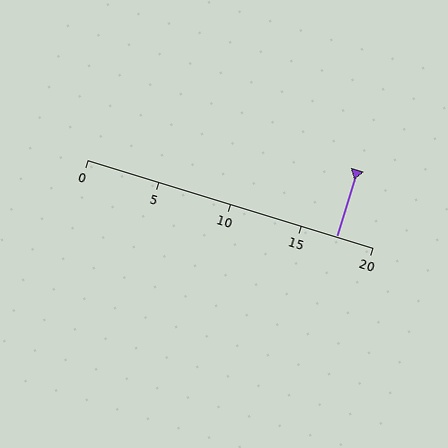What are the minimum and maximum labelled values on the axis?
The axis runs from 0 to 20.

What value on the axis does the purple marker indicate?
The marker indicates approximately 17.5.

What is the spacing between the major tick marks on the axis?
The major ticks are spaced 5 apart.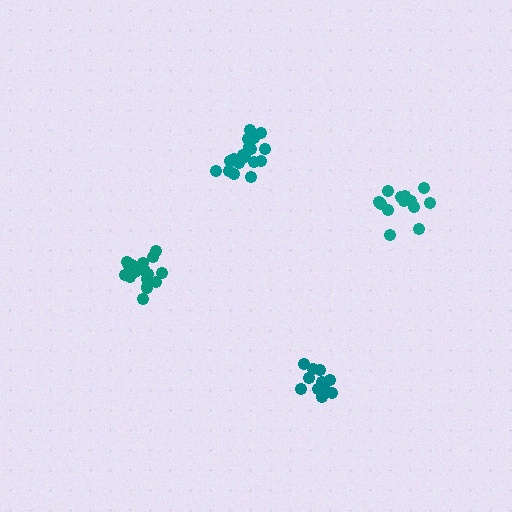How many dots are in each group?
Group 1: 18 dots, Group 2: 13 dots, Group 3: 18 dots, Group 4: 12 dots (61 total).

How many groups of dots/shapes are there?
There are 4 groups.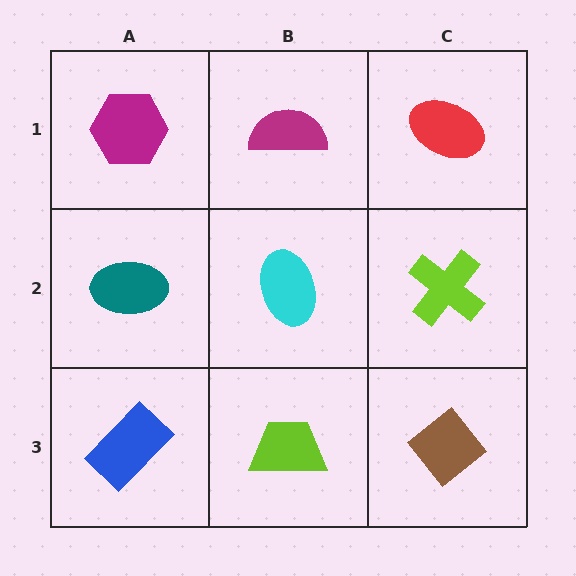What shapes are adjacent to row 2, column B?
A magenta semicircle (row 1, column B), a lime trapezoid (row 3, column B), a teal ellipse (row 2, column A), a lime cross (row 2, column C).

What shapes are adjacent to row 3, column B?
A cyan ellipse (row 2, column B), a blue rectangle (row 3, column A), a brown diamond (row 3, column C).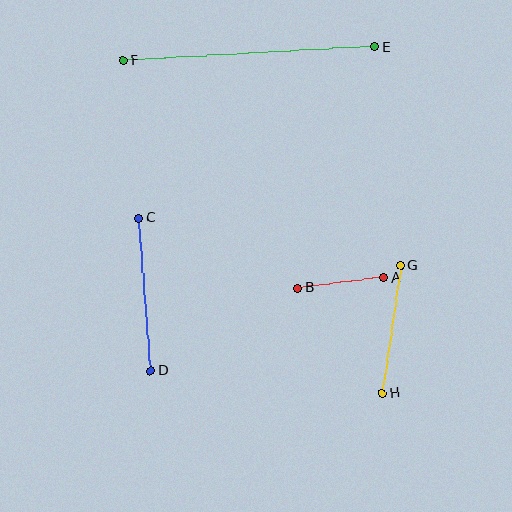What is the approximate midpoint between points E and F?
The midpoint is at approximately (249, 54) pixels.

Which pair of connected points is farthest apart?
Points E and F are farthest apart.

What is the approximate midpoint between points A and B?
The midpoint is at approximately (341, 283) pixels.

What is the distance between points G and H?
The distance is approximately 129 pixels.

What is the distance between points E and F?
The distance is approximately 252 pixels.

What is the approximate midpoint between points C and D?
The midpoint is at approximately (144, 294) pixels.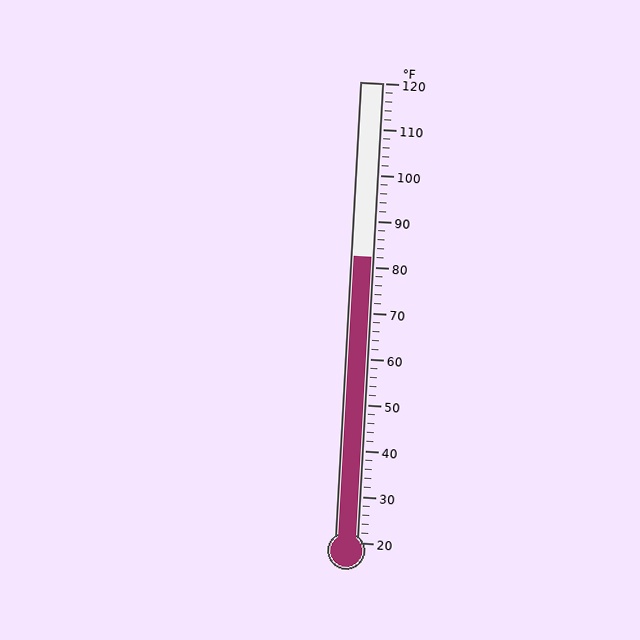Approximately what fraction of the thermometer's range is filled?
The thermometer is filled to approximately 60% of its range.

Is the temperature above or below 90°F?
The temperature is below 90°F.